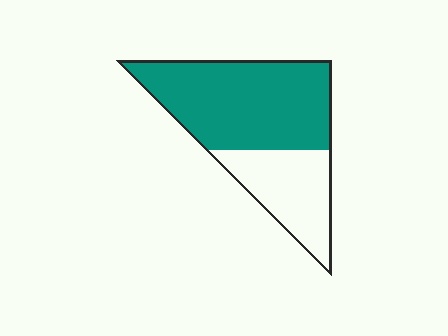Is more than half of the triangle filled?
Yes.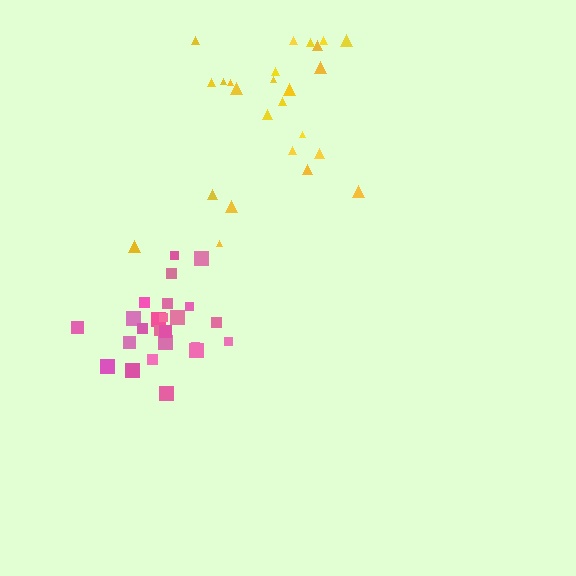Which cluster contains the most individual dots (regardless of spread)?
Yellow (25).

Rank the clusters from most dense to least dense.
pink, yellow.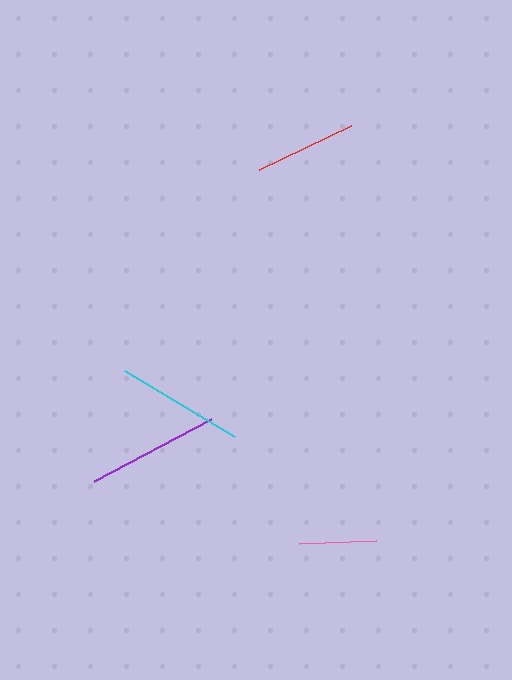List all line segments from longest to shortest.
From longest to shortest: purple, cyan, red, pink.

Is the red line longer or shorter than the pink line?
The red line is longer than the pink line.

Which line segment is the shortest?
The pink line is the shortest at approximately 77 pixels.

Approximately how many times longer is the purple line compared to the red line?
The purple line is approximately 1.3 times the length of the red line.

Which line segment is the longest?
The purple line is the longest at approximately 132 pixels.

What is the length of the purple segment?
The purple segment is approximately 132 pixels long.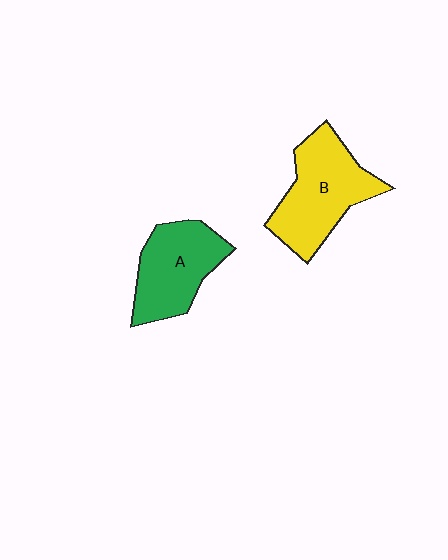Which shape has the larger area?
Shape B (yellow).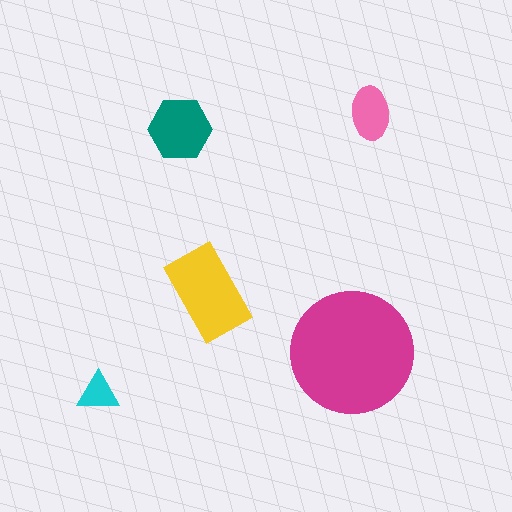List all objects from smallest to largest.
The cyan triangle, the pink ellipse, the teal hexagon, the yellow rectangle, the magenta circle.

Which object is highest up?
The pink ellipse is topmost.